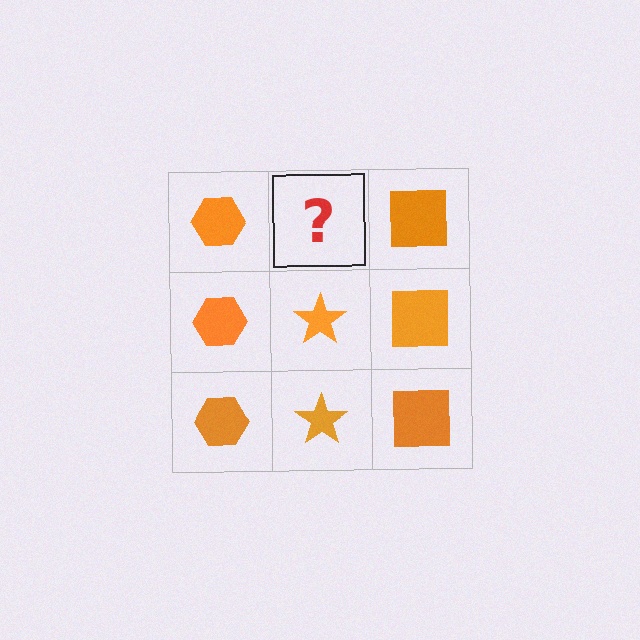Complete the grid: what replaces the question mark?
The question mark should be replaced with an orange star.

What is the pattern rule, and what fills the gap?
The rule is that each column has a consistent shape. The gap should be filled with an orange star.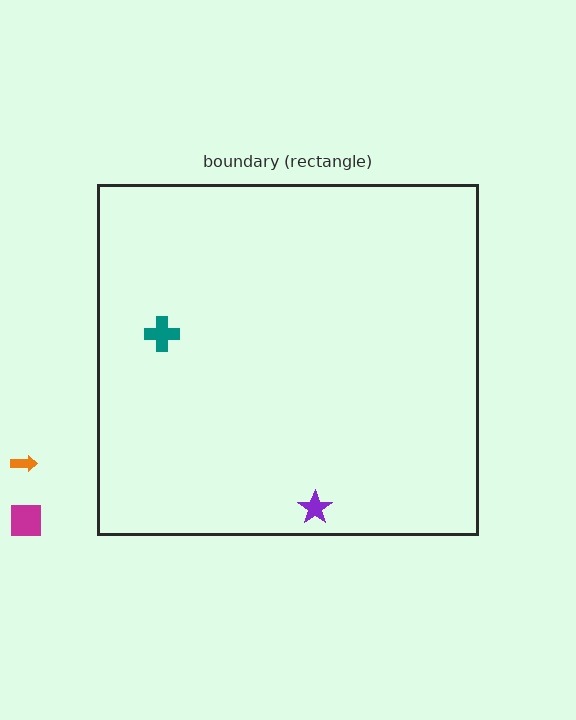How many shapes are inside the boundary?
2 inside, 2 outside.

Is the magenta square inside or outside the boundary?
Outside.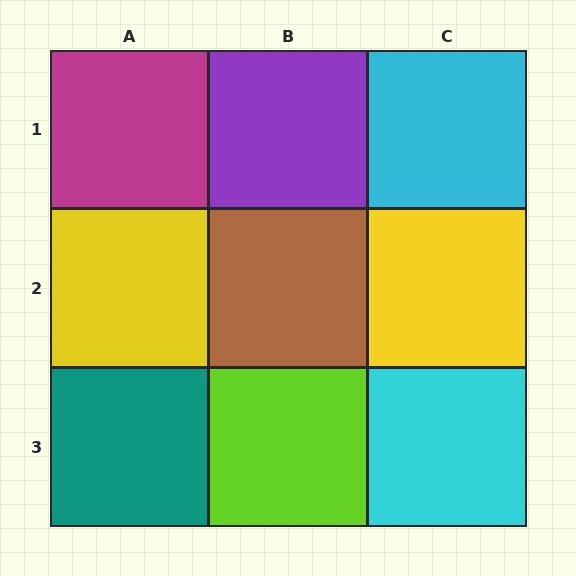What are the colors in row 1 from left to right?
Magenta, purple, cyan.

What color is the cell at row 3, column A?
Teal.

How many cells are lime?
1 cell is lime.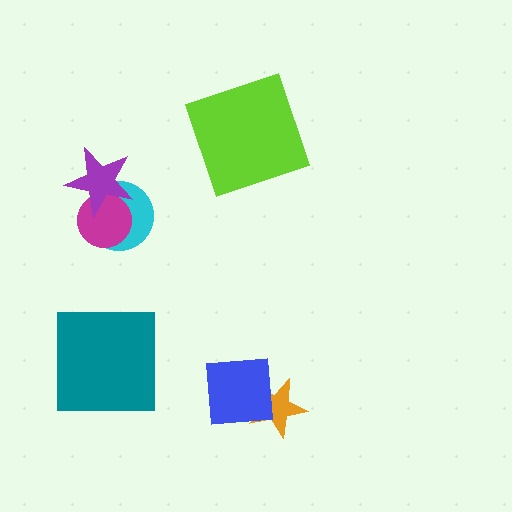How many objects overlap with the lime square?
0 objects overlap with the lime square.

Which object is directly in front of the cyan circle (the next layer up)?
The magenta circle is directly in front of the cyan circle.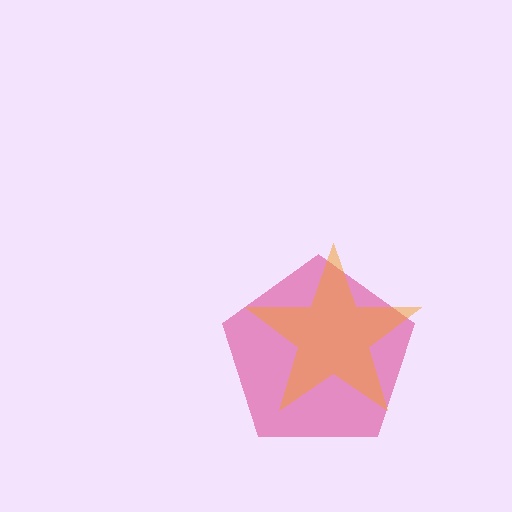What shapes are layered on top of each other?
The layered shapes are: a magenta pentagon, an orange star.